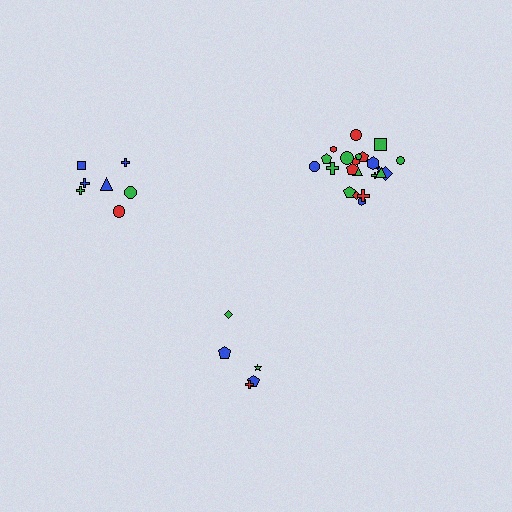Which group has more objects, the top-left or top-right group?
The top-right group.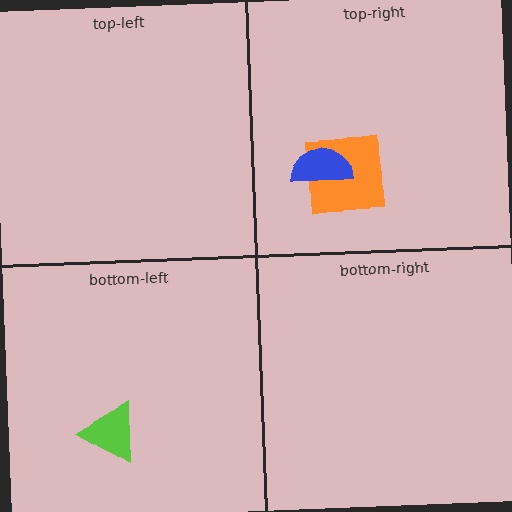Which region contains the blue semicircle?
The top-right region.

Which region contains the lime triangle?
The bottom-left region.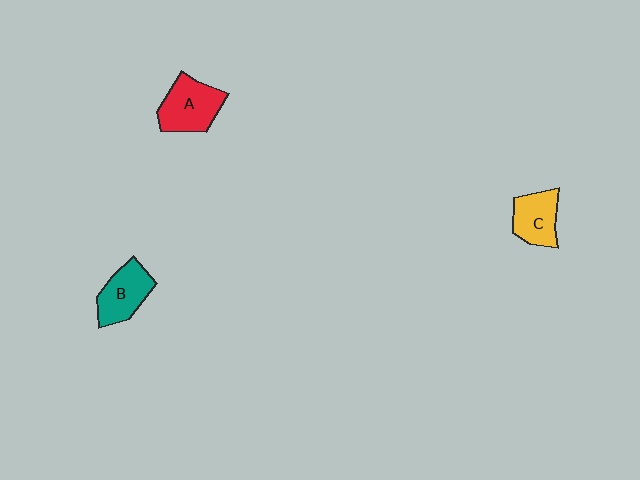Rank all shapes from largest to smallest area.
From largest to smallest: A (red), B (teal), C (yellow).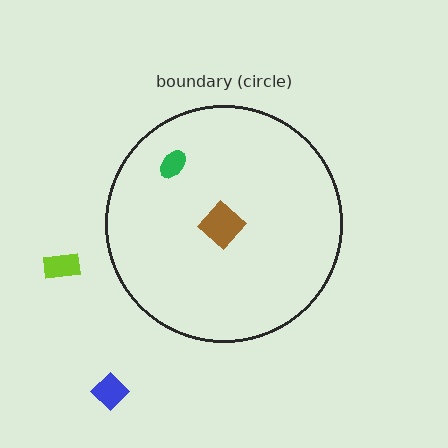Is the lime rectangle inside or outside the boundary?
Outside.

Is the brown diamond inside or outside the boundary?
Inside.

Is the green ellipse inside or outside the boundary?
Inside.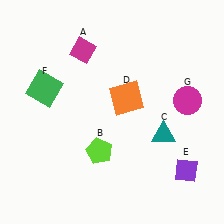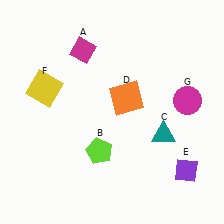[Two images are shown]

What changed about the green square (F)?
In Image 1, F is green. In Image 2, it changed to yellow.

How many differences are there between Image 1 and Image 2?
There is 1 difference between the two images.